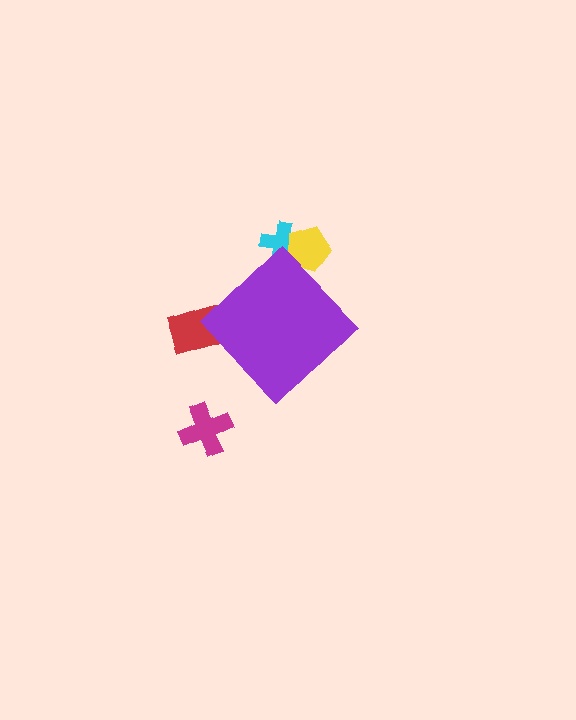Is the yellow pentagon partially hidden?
Yes, the yellow pentagon is partially hidden behind the purple diamond.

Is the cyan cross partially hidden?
Yes, the cyan cross is partially hidden behind the purple diamond.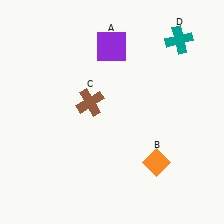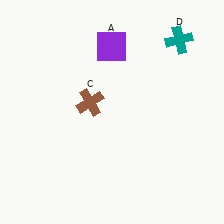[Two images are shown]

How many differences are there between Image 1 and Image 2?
There is 1 difference between the two images.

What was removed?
The orange diamond (B) was removed in Image 2.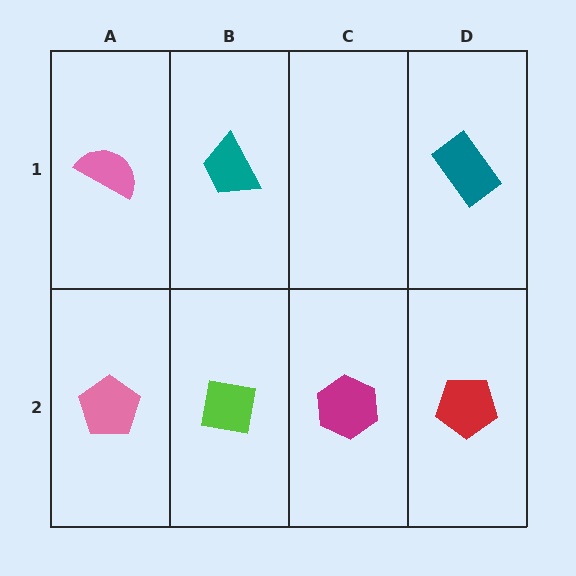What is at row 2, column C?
A magenta hexagon.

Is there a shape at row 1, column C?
No, that cell is empty.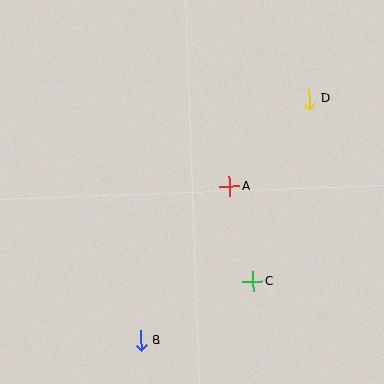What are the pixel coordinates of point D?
Point D is at (309, 99).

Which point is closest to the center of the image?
Point A at (230, 186) is closest to the center.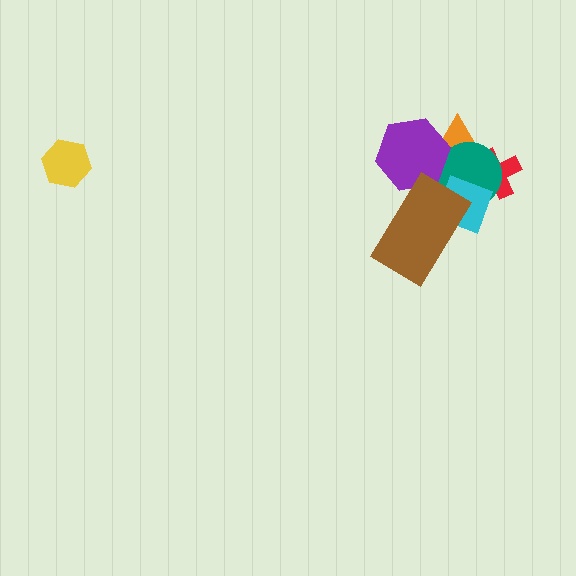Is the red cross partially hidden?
Yes, it is partially covered by another shape.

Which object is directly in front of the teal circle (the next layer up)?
The purple hexagon is directly in front of the teal circle.